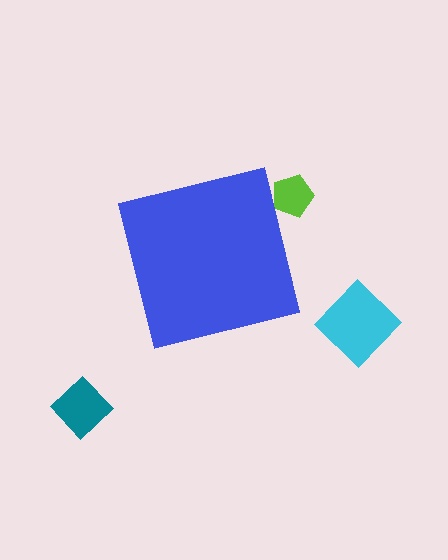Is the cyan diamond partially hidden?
No, the cyan diamond is fully visible.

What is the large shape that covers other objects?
A blue square.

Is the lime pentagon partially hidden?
Yes, the lime pentagon is partially hidden behind the blue square.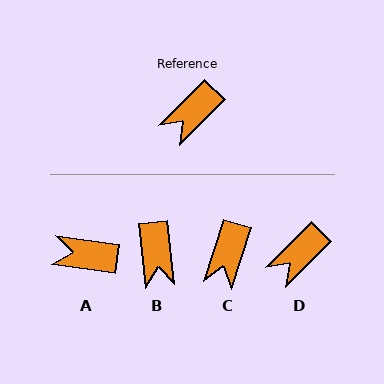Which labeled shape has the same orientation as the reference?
D.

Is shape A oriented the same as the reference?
No, it is off by about 52 degrees.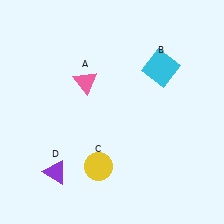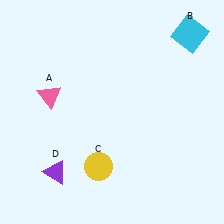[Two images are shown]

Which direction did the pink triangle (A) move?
The pink triangle (A) moved left.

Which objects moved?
The objects that moved are: the pink triangle (A), the cyan square (B).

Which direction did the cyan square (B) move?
The cyan square (B) moved up.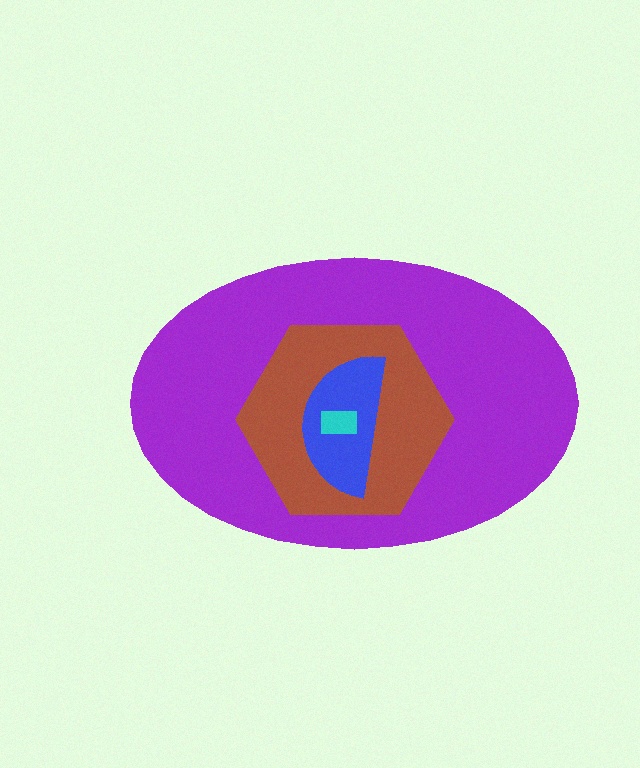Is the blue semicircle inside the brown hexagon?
Yes.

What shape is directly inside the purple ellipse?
The brown hexagon.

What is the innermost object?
The cyan rectangle.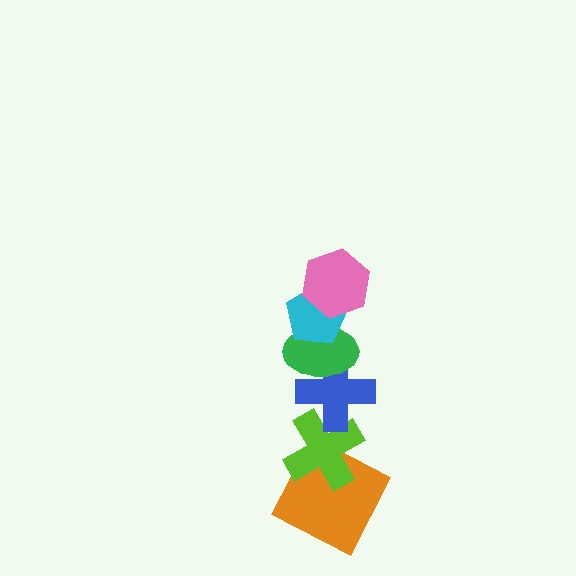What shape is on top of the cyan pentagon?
The pink hexagon is on top of the cyan pentagon.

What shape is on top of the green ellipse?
The cyan pentagon is on top of the green ellipse.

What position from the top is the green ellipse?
The green ellipse is 3rd from the top.